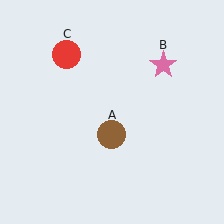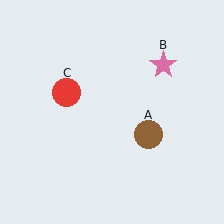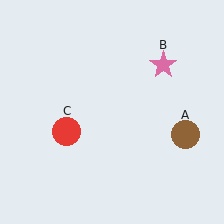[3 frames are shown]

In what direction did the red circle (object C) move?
The red circle (object C) moved down.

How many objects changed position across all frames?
2 objects changed position: brown circle (object A), red circle (object C).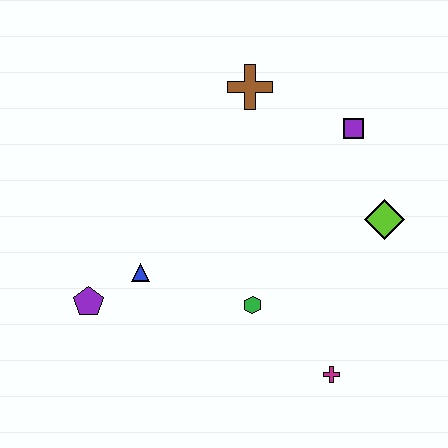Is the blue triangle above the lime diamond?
No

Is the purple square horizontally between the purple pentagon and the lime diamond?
Yes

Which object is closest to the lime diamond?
The purple square is closest to the lime diamond.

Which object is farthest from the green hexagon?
The brown cross is farthest from the green hexagon.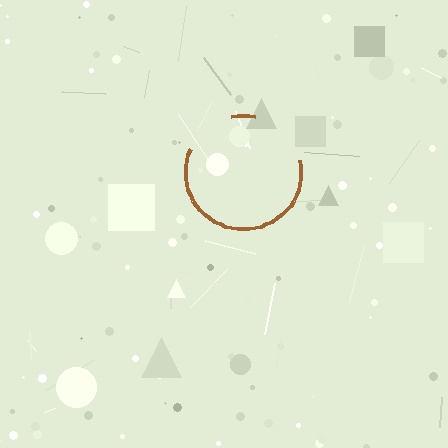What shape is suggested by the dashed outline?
The dashed outline suggests a circle.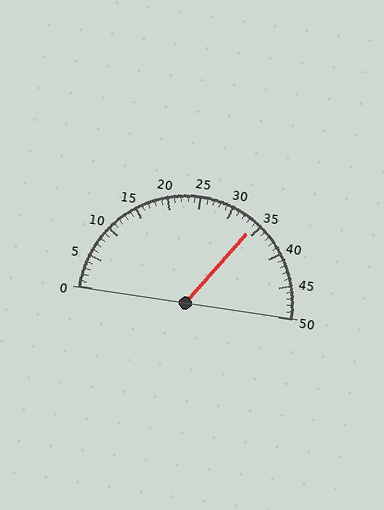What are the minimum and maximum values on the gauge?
The gauge ranges from 0 to 50.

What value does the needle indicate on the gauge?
The needle indicates approximately 34.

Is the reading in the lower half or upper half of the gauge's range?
The reading is in the upper half of the range (0 to 50).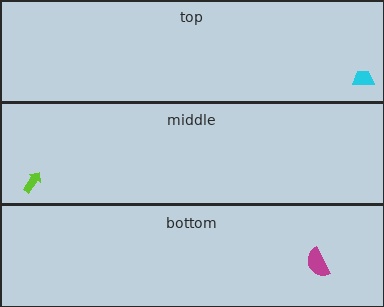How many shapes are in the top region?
1.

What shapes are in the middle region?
The lime arrow.